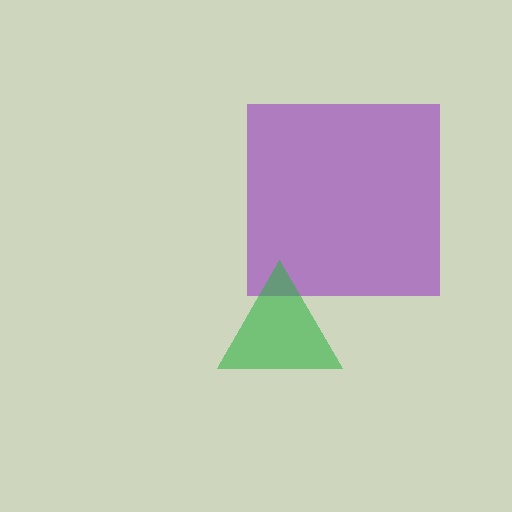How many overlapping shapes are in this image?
There are 2 overlapping shapes in the image.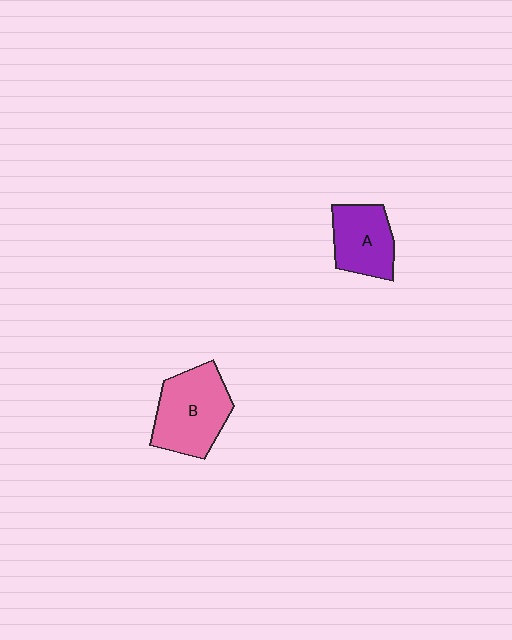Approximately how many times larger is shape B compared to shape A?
Approximately 1.4 times.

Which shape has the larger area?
Shape B (pink).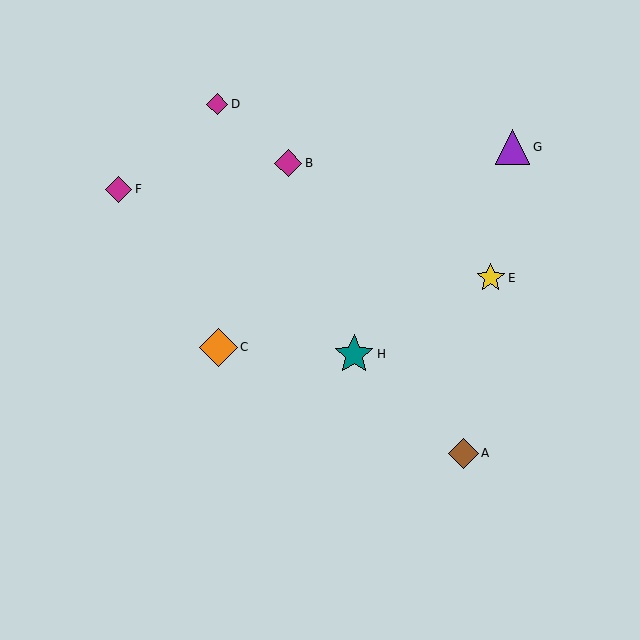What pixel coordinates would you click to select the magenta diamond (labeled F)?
Click at (119, 189) to select the magenta diamond F.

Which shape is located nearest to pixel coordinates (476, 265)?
The yellow star (labeled E) at (491, 278) is nearest to that location.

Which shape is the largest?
The teal star (labeled H) is the largest.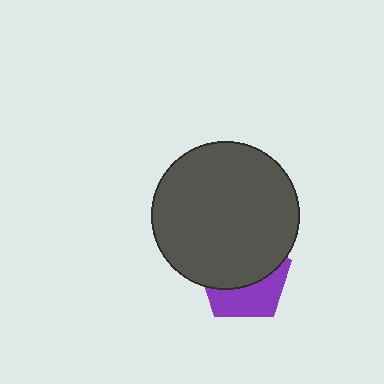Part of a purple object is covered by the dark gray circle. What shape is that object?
It is a pentagon.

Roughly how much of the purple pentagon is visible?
A small part of it is visible (roughly 41%).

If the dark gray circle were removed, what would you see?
You would see the complete purple pentagon.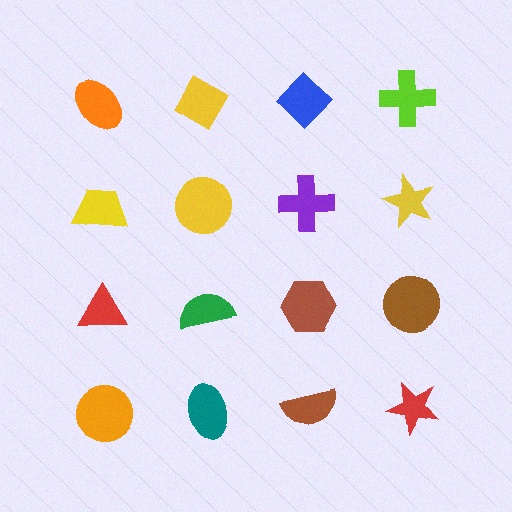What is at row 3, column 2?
A green semicircle.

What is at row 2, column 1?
A yellow trapezoid.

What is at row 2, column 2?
A yellow circle.